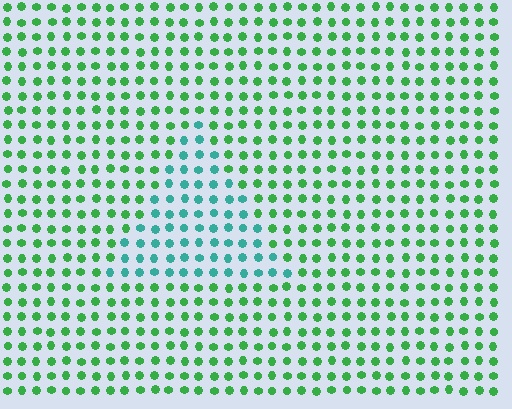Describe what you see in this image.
The image is filled with small green elements in a uniform arrangement. A triangle-shaped region is visible where the elements are tinted to a slightly different hue, forming a subtle color boundary.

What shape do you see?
I see a triangle.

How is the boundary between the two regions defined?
The boundary is defined purely by a slight shift in hue (about 44 degrees). Spacing, size, and orientation are identical on both sides.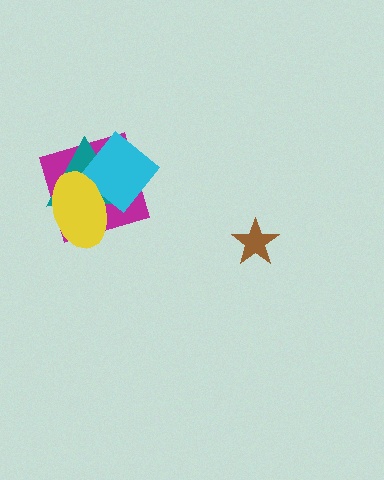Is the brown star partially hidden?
No, no other shape covers it.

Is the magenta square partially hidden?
Yes, it is partially covered by another shape.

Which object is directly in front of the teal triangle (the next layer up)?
The cyan diamond is directly in front of the teal triangle.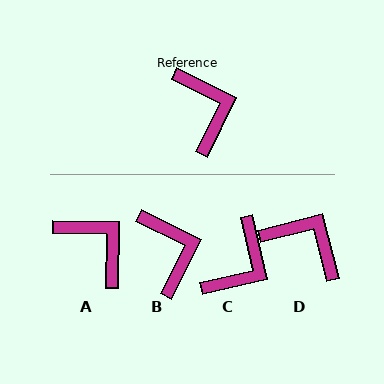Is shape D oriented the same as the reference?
No, it is off by about 41 degrees.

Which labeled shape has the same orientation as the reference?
B.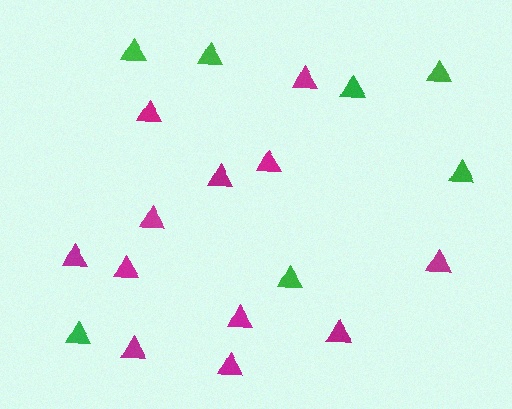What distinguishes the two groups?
There are 2 groups: one group of magenta triangles (12) and one group of green triangles (7).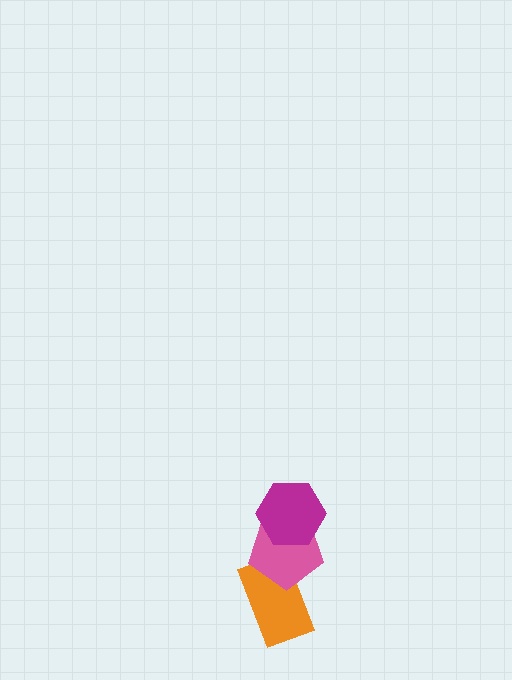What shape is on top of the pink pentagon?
The magenta hexagon is on top of the pink pentagon.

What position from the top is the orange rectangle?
The orange rectangle is 3rd from the top.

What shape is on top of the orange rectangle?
The pink pentagon is on top of the orange rectangle.